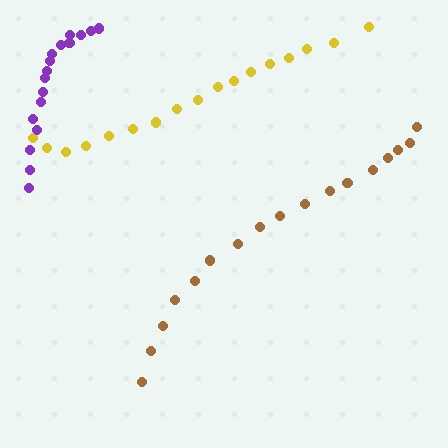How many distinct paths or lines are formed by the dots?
There are 3 distinct paths.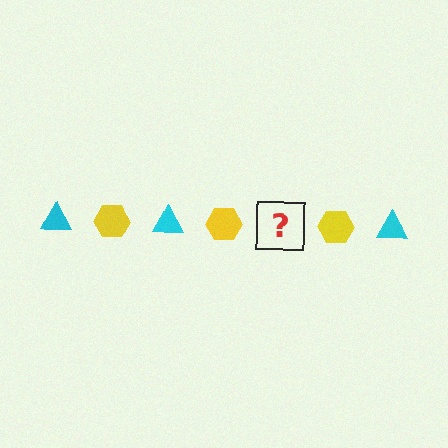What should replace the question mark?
The question mark should be replaced with a cyan triangle.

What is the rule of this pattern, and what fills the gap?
The rule is that the pattern alternates between cyan triangle and yellow hexagon. The gap should be filled with a cyan triangle.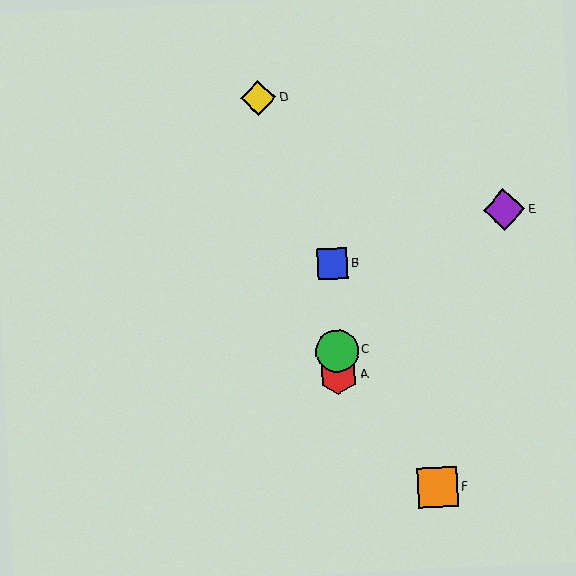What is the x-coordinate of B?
Object B is at x≈333.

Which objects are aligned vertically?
Objects A, B, C are aligned vertically.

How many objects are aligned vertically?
3 objects (A, B, C) are aligned vertically.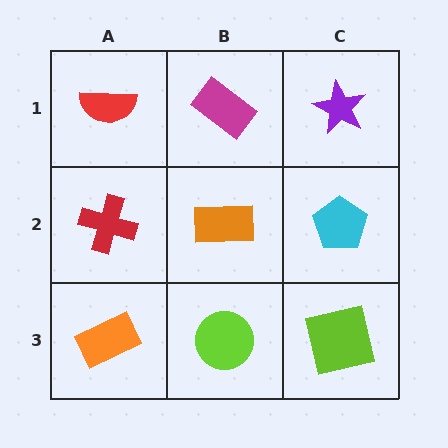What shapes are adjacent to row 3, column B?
An orange rectangle (row 2, column B), an orange rectangle (row 3, column A), a lime square (row 3, column C).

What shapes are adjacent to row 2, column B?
A magenta rectangle (row 1, column B), a lime circle (row 3, column B), a red cross (row 2, column A), a cyan pentagon (row 2, column C).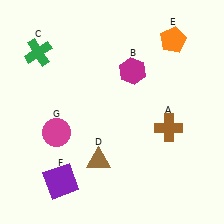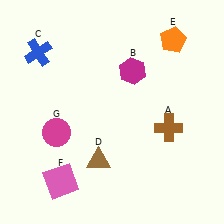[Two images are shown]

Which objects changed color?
C changed from green to blue. F changed from purple to pink.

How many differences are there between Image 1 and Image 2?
There are 2 differences between the two images.